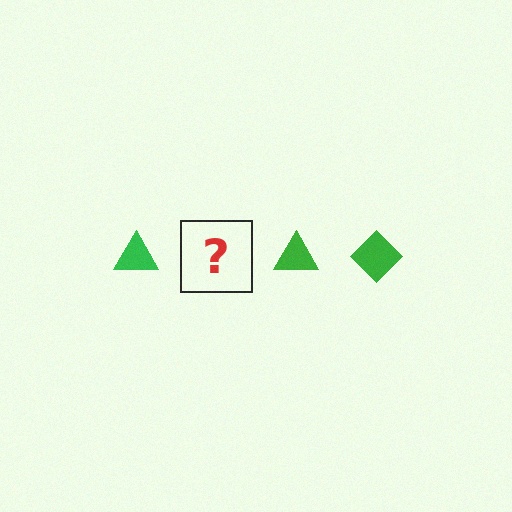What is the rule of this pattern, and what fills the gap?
The rule is that the pattern cycles through triangle, diamond shapes in green. The gap should be filled with a green diamond.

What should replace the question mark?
The question mark should be replaced with a green diamond.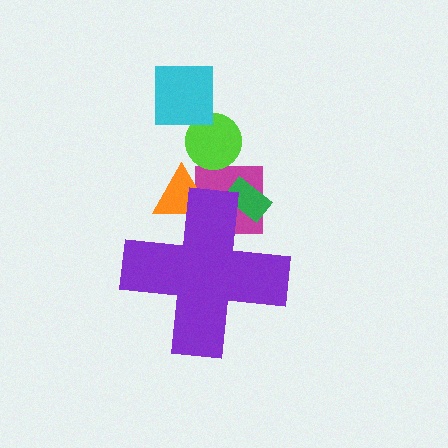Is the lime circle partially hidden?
No, the lime circle is fully visible.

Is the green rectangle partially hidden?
Yes, the green rectangle is partially hidden behind the purple cross.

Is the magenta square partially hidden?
Yes, the magenta square is partially hidden behind the purple cross.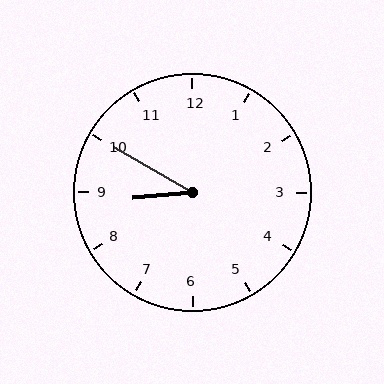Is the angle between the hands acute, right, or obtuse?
It is acute.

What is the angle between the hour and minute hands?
Approximately 35 degrees.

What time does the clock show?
8:50.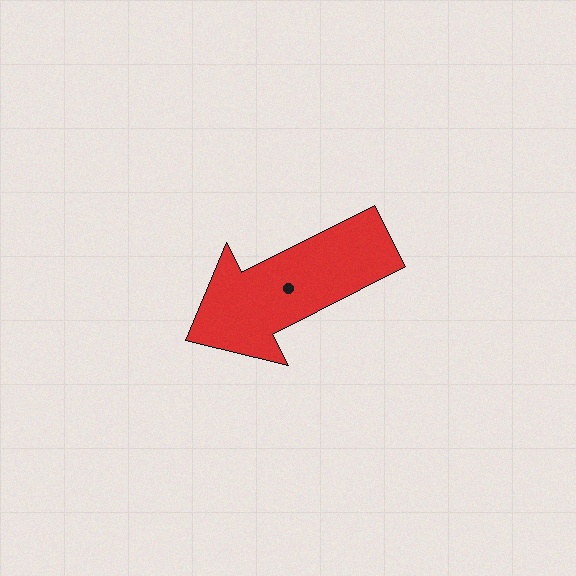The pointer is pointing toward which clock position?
Roughly 8 o'clock.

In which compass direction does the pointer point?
Southwest.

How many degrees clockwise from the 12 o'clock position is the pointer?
Approximately 243 degrees.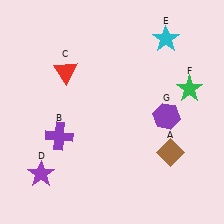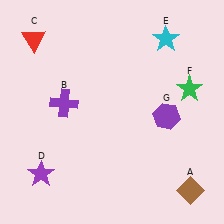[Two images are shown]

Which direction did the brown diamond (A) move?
The brown diamond (A) moved down.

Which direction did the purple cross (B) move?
The purple cross (B) moved up.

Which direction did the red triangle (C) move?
The red triangle (C) moved up.